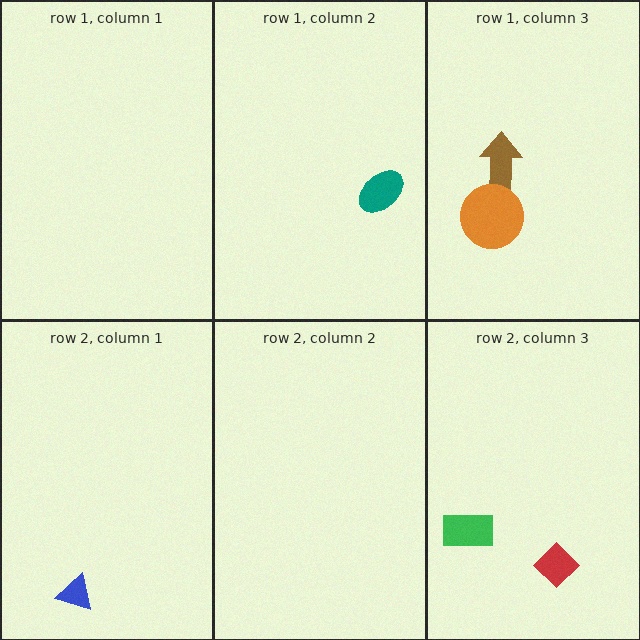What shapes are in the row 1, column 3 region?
The brown arrow, the orange circle.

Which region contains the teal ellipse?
The row 1, column 2 region.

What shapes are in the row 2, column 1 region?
The blue triangle.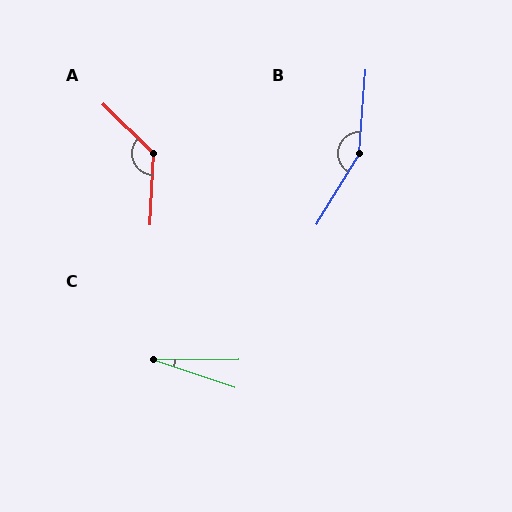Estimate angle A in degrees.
Approximately 132 degrees.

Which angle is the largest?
B, at approximately 153 degrees.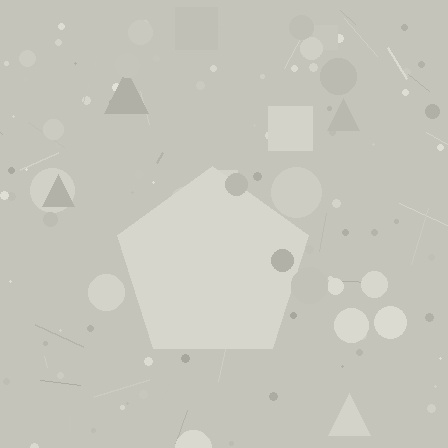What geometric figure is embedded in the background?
A pentagon is embedded in the background.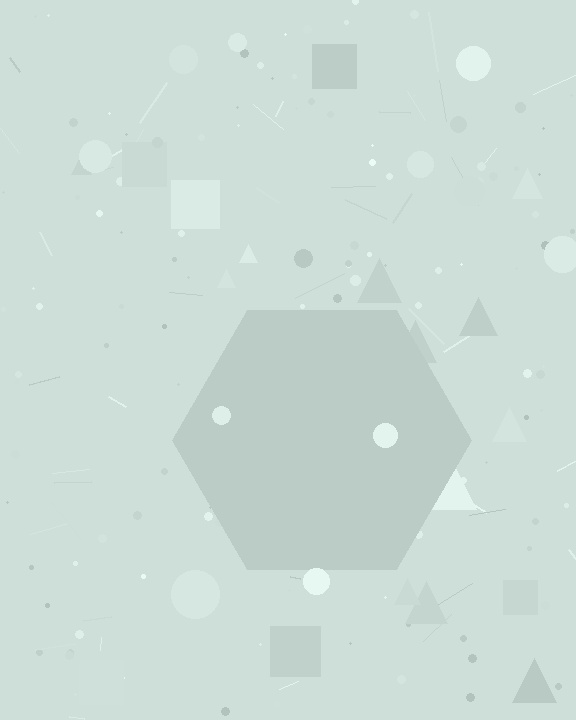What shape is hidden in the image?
A hexagon is hidden in the image.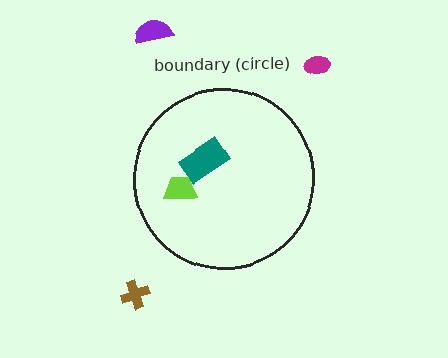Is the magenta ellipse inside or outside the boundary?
Outside.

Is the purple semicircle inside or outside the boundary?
Outside.